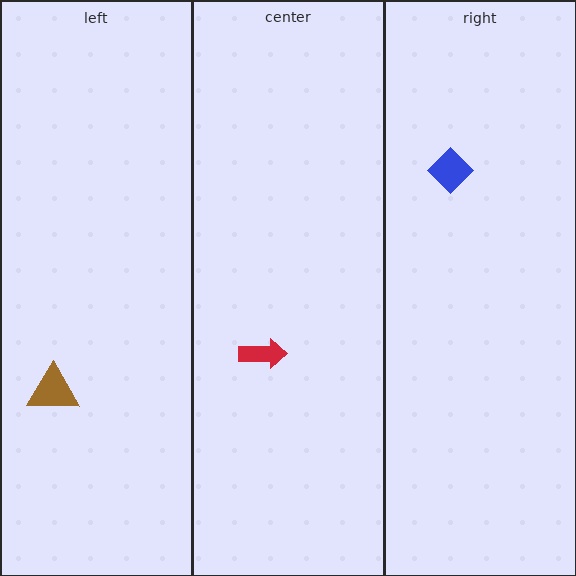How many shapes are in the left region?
1.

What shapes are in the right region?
The blue diamond.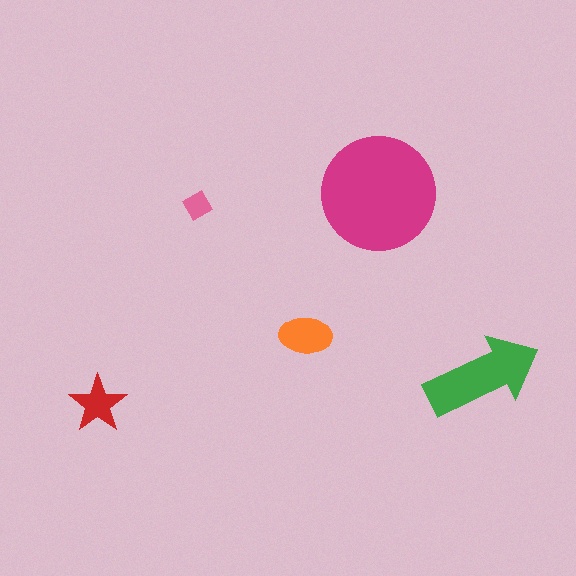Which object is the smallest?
The pink diamond.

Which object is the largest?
The magenta circle.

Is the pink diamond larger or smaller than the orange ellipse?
Smaller.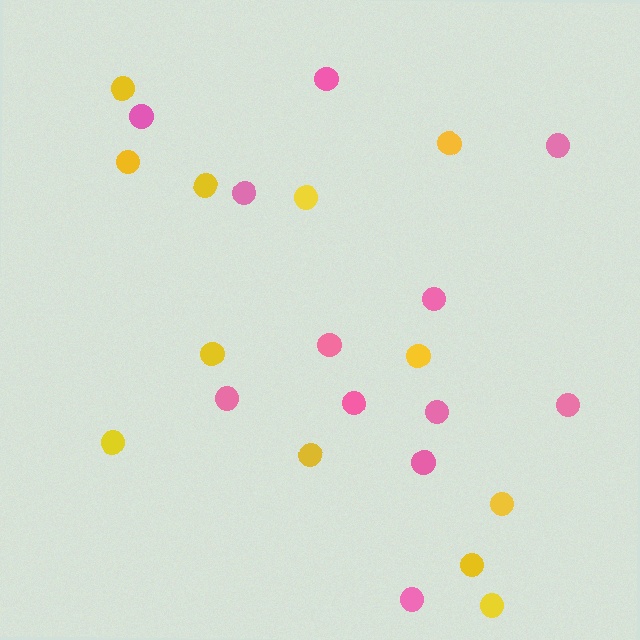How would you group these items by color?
There are 2 groups: one group of pink circles (12) and one group of yellow circles (12).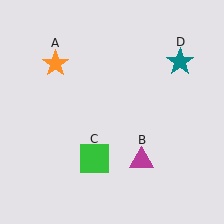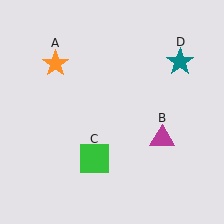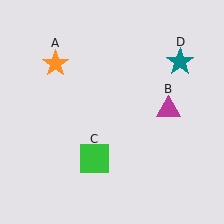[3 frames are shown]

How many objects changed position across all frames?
1 object changed position: magenta triangle (object B).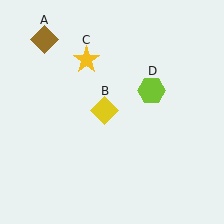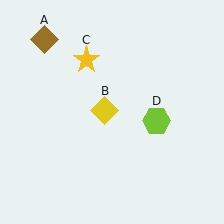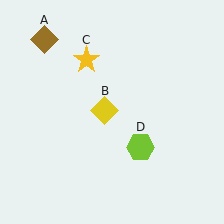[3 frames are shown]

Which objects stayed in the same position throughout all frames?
Brown diamond (object A) and yellow diamond (object B) and yellow star (object C) remained stationary.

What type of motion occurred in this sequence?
The lime hexagon (object D) rotated clockwise around the center of the scene.